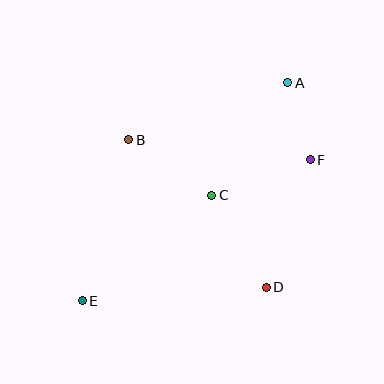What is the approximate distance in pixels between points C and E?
The distance between C and E is approximately 167 pixels.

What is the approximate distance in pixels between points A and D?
The distance between A and D is approximately 206 pixels.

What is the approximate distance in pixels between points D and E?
The distance between D and E is approximately 185 pixels.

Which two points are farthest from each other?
Points A and E are farthest from each other.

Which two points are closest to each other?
Points A and F are closest to each other.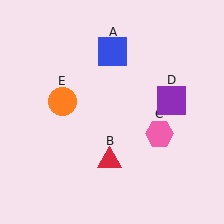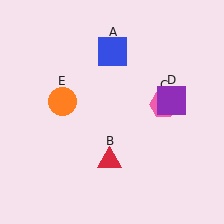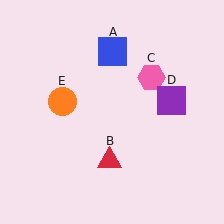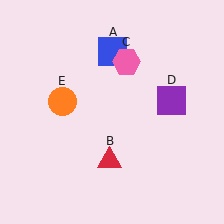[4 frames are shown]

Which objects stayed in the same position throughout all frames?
Blue square (object A) and red triangle (object B) and purple square (object D) and orange circle (object E) remained stationary.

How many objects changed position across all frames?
1 object changed position: pink hexagon (object C).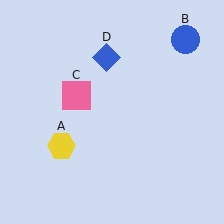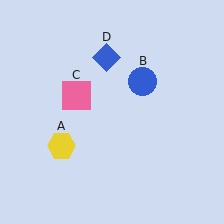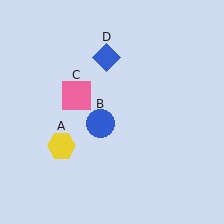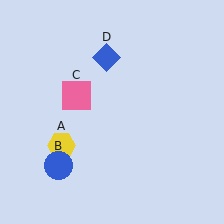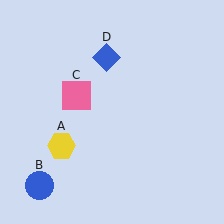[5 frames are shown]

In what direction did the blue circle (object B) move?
The blue circle (object B) moved down and to the left.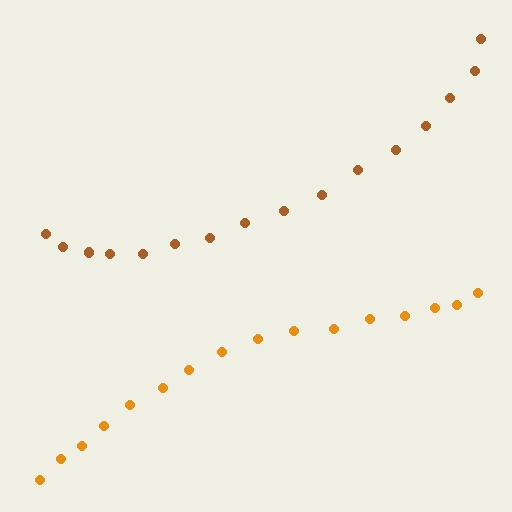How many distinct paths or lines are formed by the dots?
There are 2 distinct paths.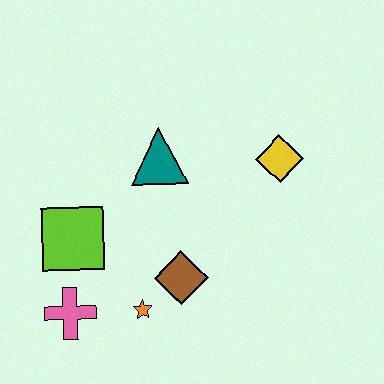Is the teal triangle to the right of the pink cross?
Yes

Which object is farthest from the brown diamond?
The yellow diamond is farthest from the brown diamond.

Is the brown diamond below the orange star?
No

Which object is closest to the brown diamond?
The orange star is closest to the brown diamond.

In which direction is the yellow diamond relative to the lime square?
The yellow diamond is to the right of the lime square.